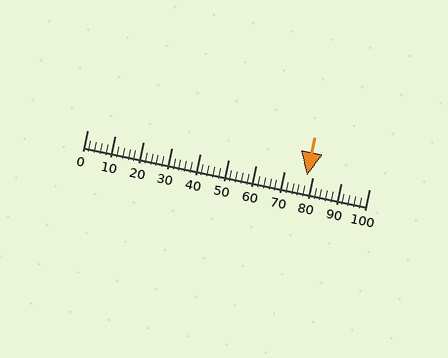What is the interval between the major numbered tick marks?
The major tick marks are spaced 10 units apart.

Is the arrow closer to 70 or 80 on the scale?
The arrow is closer to 80.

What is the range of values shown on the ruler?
The ruler shows values from 0 to 100.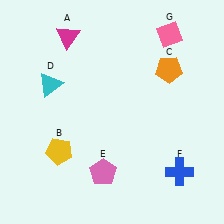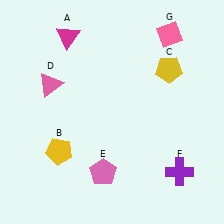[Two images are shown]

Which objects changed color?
C changed from orange to yellow. D changed from cyan to pink. F changed from blue to purple.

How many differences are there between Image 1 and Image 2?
There are 3 differences between the two images.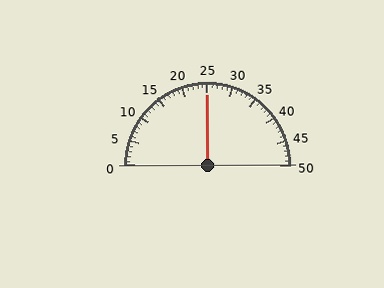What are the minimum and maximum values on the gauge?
The gauge ranges from 0 to 50.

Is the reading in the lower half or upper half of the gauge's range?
The reading is in the upper half of the range (0 to 50).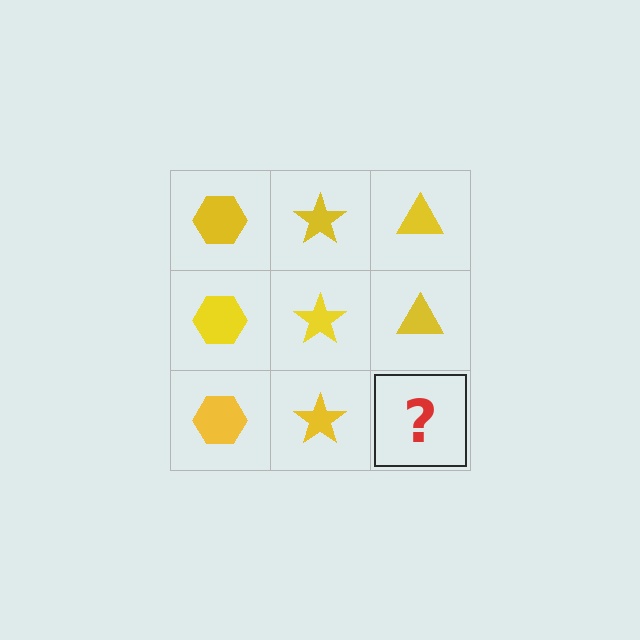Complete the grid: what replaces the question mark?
The question mark should be replaced with a yellow triangle.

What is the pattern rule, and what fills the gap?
The rule is that each column has a consistent shape. The gap should be filled with a yellow triangle.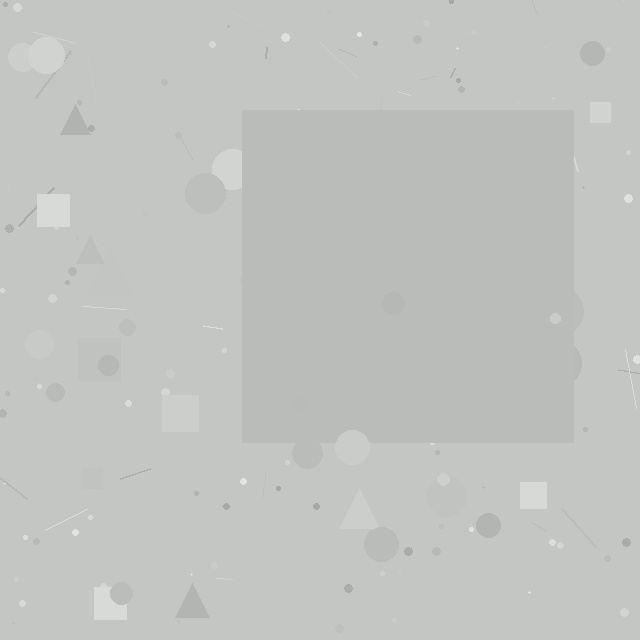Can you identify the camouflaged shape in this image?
The camouflaged shape is a square.